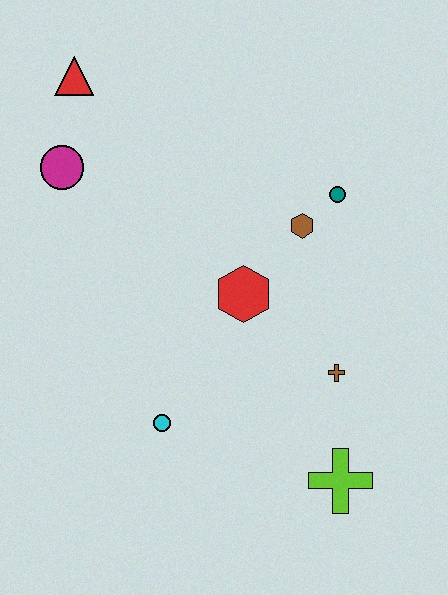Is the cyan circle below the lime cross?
No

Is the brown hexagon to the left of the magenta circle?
No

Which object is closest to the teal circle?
The brown hexagon is closest to the teal circle.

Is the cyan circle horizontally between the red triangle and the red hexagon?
Yes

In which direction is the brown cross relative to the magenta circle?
The brown cross is to the right of the magenta circle.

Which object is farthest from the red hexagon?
The red triangle is farthest from the red hexagon.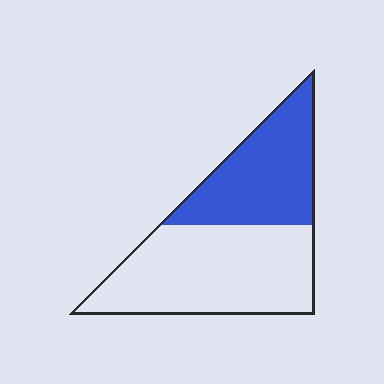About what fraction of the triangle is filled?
About two fifths (2/5).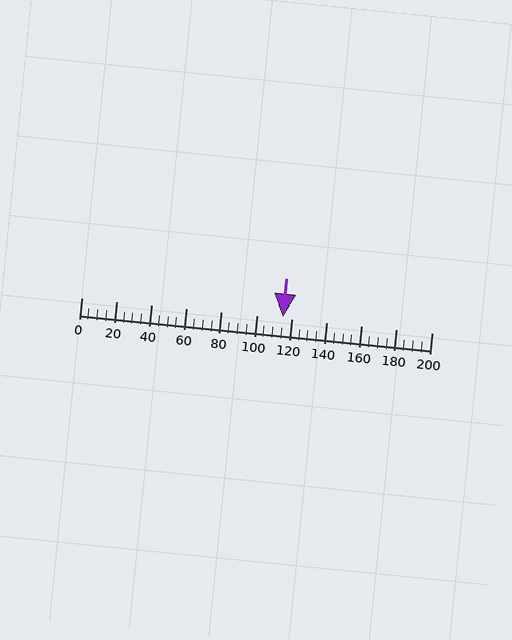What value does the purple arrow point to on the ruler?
The purple arrow points to approximately 115.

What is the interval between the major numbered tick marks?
The major tick marks are spaced 20 units apart.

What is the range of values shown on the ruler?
The ruler shows values from 0 to 200.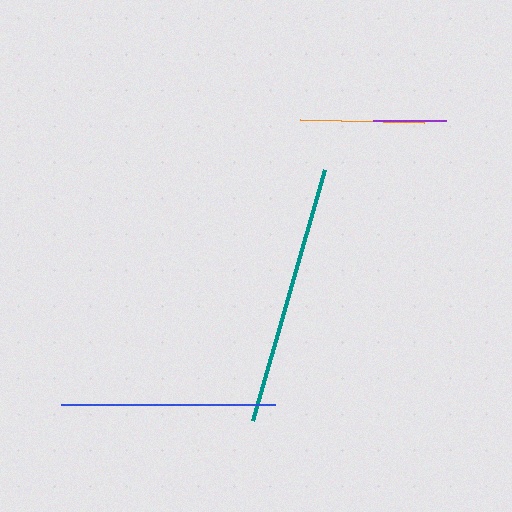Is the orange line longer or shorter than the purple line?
The orange line is longer than the purple line.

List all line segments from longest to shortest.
From longest to shortest: teal, blue, orange, purple.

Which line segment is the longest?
The teal line is the longest at approximately 261 pixels.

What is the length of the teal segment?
The teal segment is approximately 261 pixels long.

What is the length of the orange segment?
The orange segment is approximately 124 pixels long.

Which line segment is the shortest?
The purple line is the shortest at approximately 73 pixels.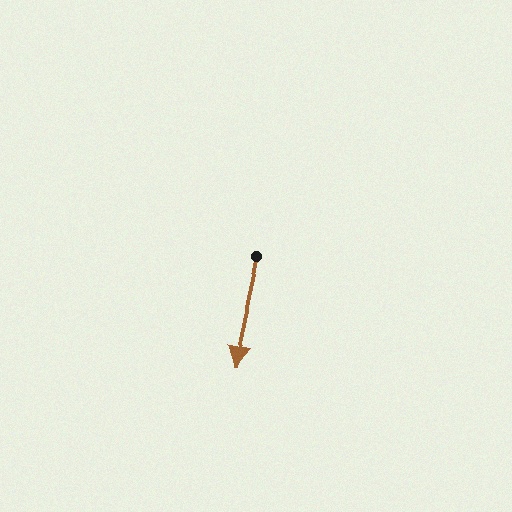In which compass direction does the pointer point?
South.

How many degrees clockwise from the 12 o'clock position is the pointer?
Approximately 192 degrees.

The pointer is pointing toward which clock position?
Roughly 6 o'clock.